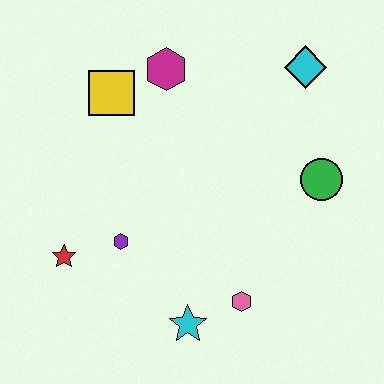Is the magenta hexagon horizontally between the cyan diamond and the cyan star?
No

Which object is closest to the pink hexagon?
The cyan star is closest to the pink hexagon.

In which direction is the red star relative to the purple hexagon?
The red star is to the left of the purple hexagon.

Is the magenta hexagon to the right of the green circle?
No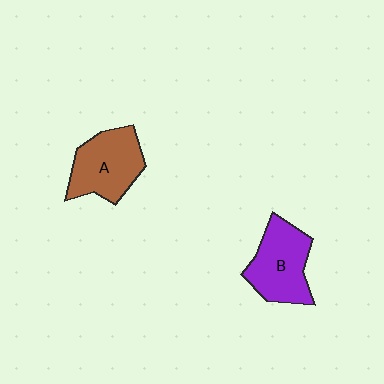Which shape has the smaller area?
Shape A (brown).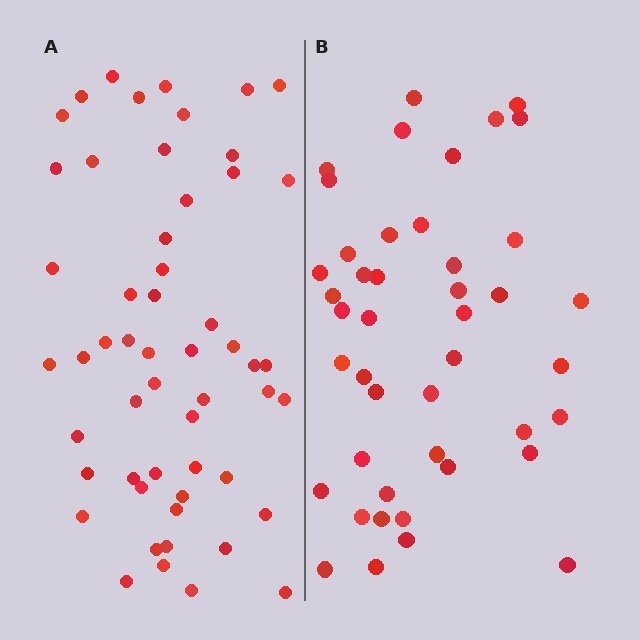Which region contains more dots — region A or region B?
Region A (the left region) has more dots.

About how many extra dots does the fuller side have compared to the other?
Region A has roughly 10 or so more dots than region B.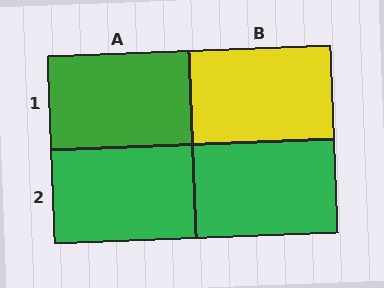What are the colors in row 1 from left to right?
Green, yellow.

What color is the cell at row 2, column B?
Green.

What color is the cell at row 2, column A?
Green.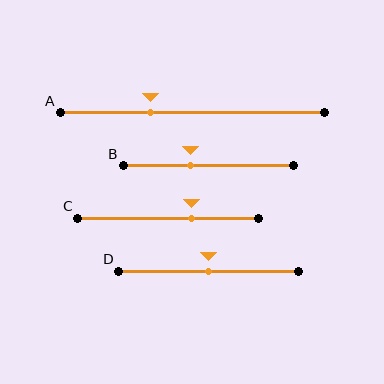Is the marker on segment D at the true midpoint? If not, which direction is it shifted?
Yes, the marker on segment D is at the true midpoint.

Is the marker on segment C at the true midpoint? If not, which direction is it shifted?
No, the marker on segment C is shifted to the right by about 13% of the segment length.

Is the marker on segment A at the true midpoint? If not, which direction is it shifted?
No, the marker on segment A is shifted to the left by about 16% of the segment length.